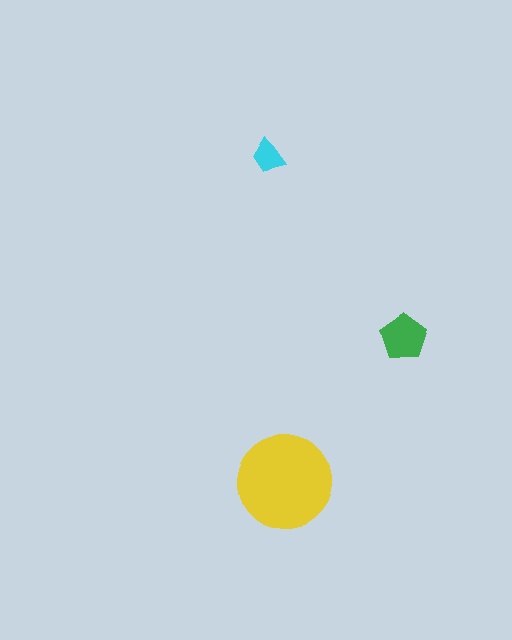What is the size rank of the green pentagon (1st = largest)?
2nd.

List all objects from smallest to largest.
The cyan trapezoid, the green pentagon, the yellow circle.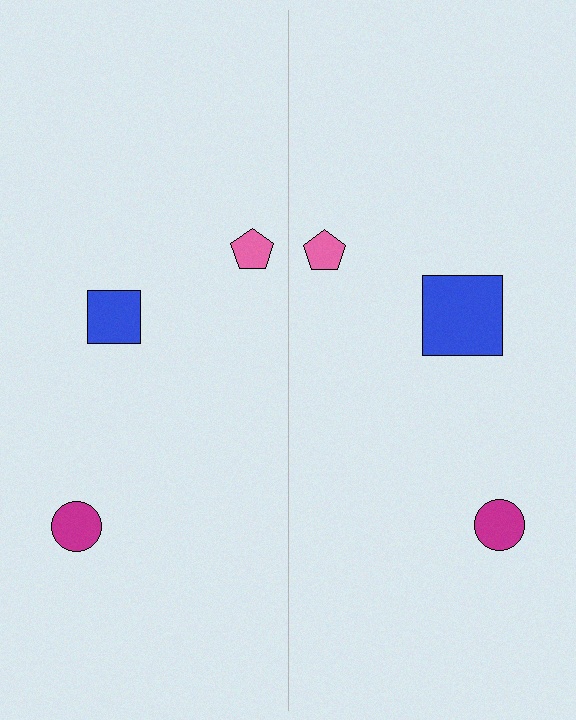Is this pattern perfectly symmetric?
No, the pattern is not perfectly symmetric. The blue square on the right side has a different size than its mirror counterpart.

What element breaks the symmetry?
The blue square on the right side has a different size than its mirror counterpart.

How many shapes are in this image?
There are 6 shapes in this image.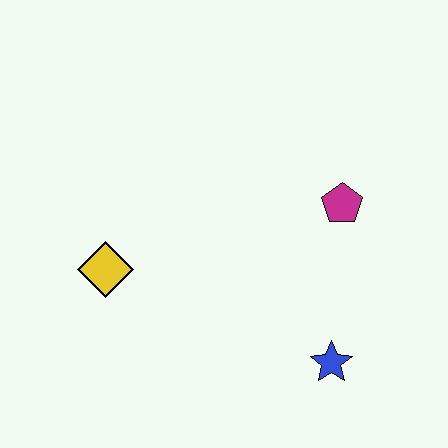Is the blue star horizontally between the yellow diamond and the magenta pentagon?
Yes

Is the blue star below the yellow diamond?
Yes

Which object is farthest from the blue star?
The yellow diamond is farthest from the blue star.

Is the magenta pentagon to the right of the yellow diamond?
Yes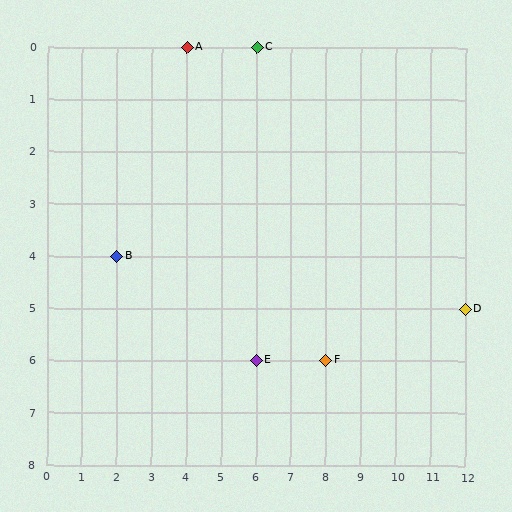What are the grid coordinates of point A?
Point A is at grid coordinates (4, 0).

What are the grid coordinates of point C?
Point C is at grid coordinates (6, 0).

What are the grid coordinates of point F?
Point F is at grid coordinates (8, 6).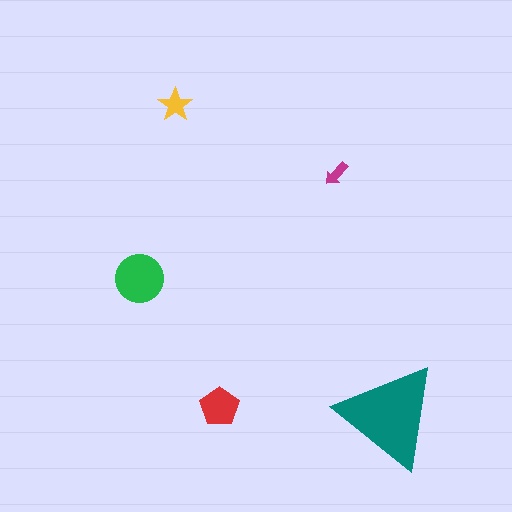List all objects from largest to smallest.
The teal triangle, the green circle, the red pentagon, the yellow star, the magenta arrow.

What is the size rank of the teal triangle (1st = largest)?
1st.